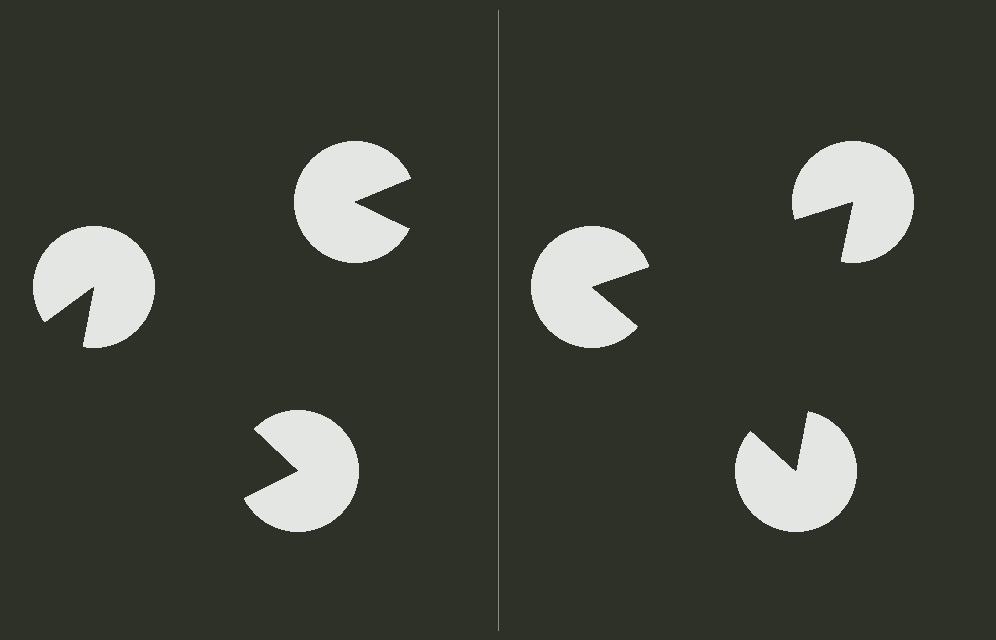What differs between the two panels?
The pac-man discs are positioned identically on both sides; only the wedge orientations differ. On the right they align to a triangle; on the left they are misaligned.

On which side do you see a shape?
An illusory triangle appears on the right side. On the left side the wedge cuts are rotated, so no coherent shape forms.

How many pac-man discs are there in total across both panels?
6 — 3 on each side.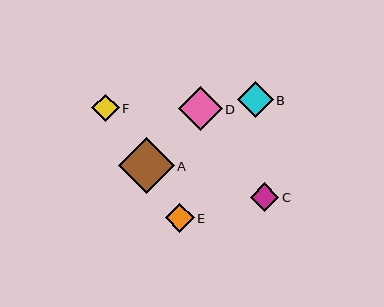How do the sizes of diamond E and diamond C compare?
Diamond E and diamond C are approximately the same size.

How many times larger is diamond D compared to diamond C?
Diamond D is approximately 1.6 times the size of diamond C.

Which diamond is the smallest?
Diamond F is the smallest with a size of approximately 28 pixels.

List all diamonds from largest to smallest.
From largest to smallest: A, D, B, E, C, F.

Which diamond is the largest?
Diamond A is the largest with a size of approximately 55 pixels.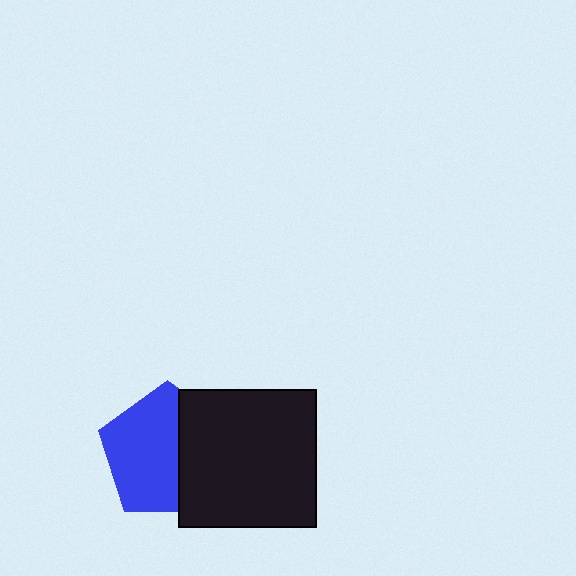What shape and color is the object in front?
The object in front is a black square.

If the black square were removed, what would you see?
You would see the complete blue pentagon.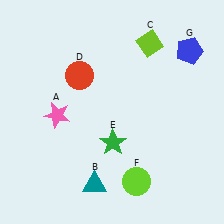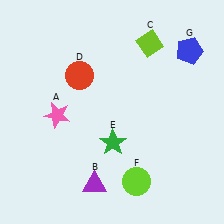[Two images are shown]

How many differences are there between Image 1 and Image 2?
There is 1 difference between the two images.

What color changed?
The triangle (B) changed from teal in Image 1 to purple in Image 2.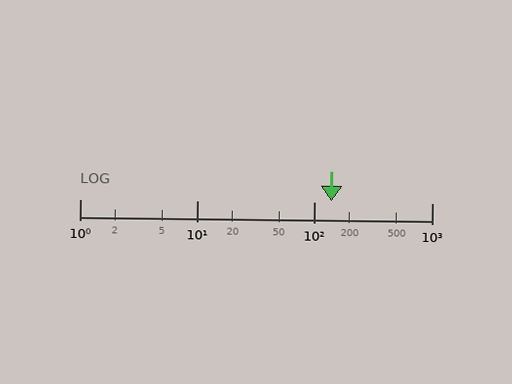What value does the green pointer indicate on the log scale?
The pointer indicates approximately 140.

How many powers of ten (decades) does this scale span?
The scale spans 3 decades, from 1 to 1000.